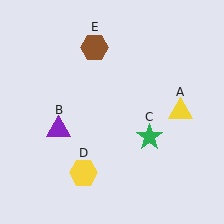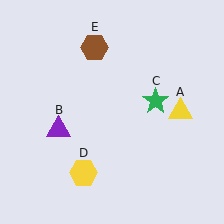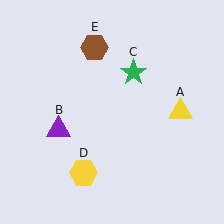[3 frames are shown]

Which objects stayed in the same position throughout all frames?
Yellow triangle (object A) and purple triangle (object B) and yellow hexagon (object D) and brown hexagon (object E) remained stationary.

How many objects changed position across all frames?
1 object changed position: green star (object C).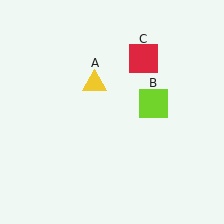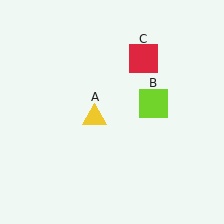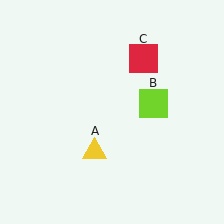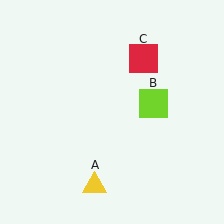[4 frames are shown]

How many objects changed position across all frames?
1 object changed position: yellow triangle (object A).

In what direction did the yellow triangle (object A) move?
The yellow triangle (object A) moved down.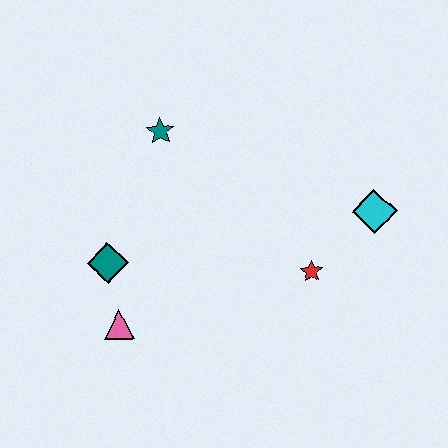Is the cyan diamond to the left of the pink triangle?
No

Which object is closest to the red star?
The cyan diamond is closest to the red star.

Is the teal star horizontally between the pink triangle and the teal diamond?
No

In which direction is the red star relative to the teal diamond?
The red star is to the right of the teal diamond.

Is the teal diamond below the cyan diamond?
Yes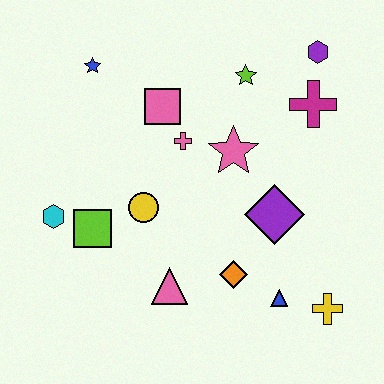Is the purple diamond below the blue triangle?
No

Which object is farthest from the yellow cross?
The blue star is farthest from the yellow cross.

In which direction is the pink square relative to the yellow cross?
The pink square is above the yellow cross.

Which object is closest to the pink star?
The pink cross is closest to the pink star.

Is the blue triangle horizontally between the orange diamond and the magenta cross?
Yes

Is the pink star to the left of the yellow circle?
No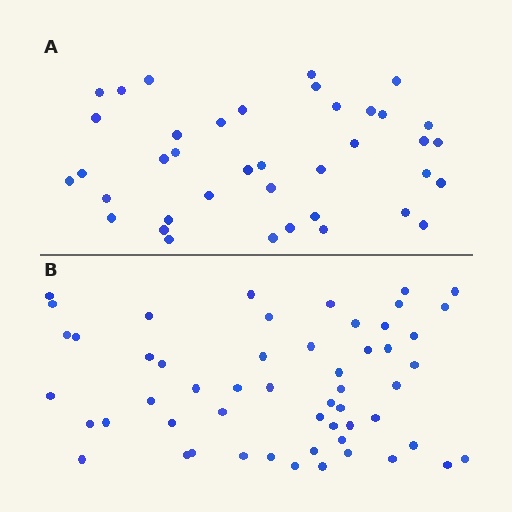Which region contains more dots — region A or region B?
Region B (the bottom region) has more dots.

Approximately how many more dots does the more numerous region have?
Region B has approximately 15 more dots than region A.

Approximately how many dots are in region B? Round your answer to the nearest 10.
About 50 dots. (The exact count is 54, which rounds to 50.)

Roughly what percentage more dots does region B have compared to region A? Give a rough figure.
About 40% more.